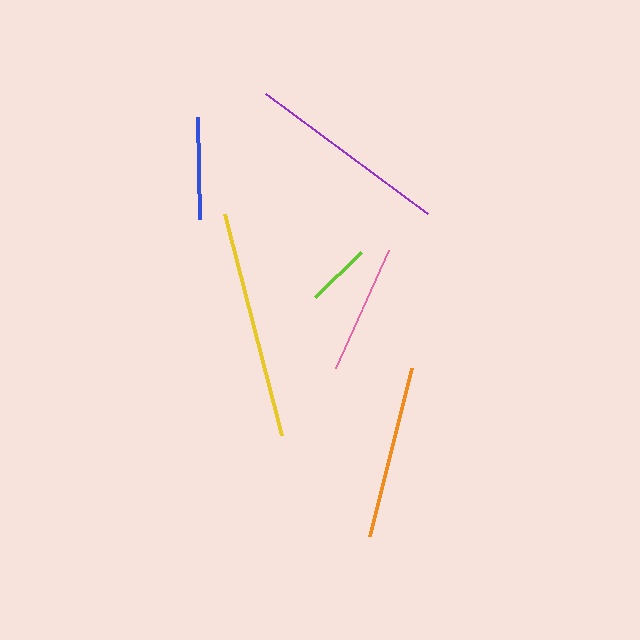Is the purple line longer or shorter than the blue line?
The purple line is longer than the blue line.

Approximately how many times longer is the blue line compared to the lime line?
The blue line is approximately 1.6 times the length of the lime line.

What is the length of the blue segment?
The blue segment is approximately 102 pixels long.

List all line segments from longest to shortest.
From longest to shortest: yellow, purple, orange, pink, blue, lime.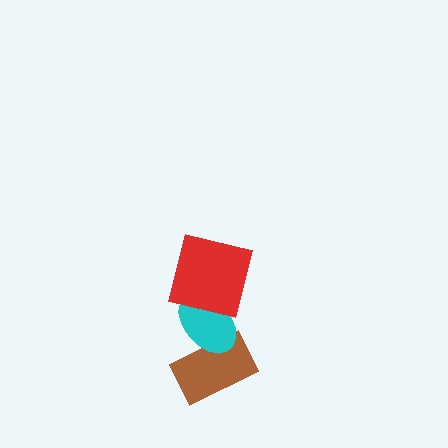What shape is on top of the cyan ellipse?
The red square is on top of the cyan ellipse.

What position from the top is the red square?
The red square is 1st from the top.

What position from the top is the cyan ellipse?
The cyan ellipse is 2nd from the top.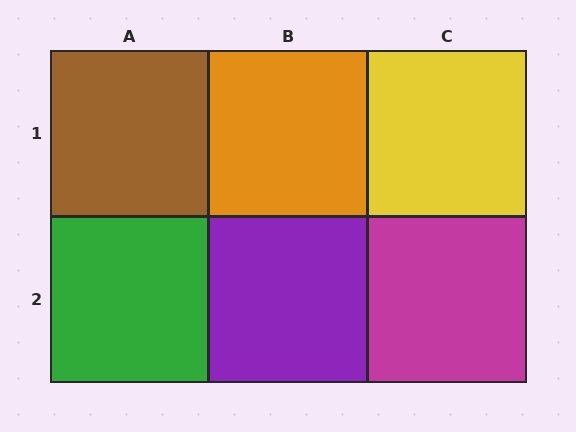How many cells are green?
1 cell is green.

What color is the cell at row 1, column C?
Yellow.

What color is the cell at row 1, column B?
Orange.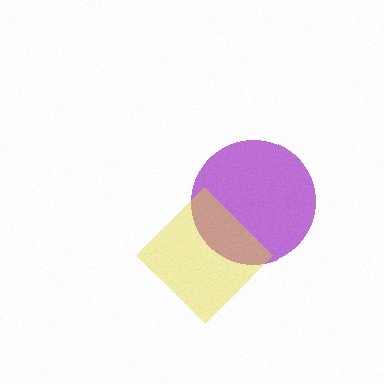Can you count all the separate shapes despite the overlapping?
Yes, there are 2 separate shapes.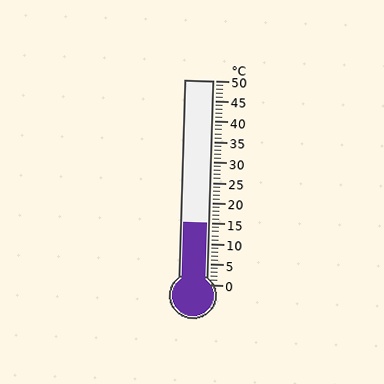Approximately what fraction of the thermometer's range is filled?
The thermometer is filled to approximately 30% of its range.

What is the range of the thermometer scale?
The thermometer scale ranges from 0°C to 50°C.